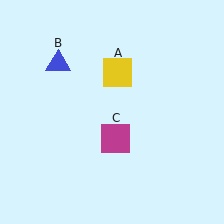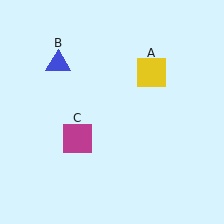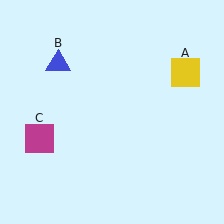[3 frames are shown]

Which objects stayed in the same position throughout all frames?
Blue triangle (object B) remained stationary.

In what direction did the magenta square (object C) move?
The magenta square (object C) moved left.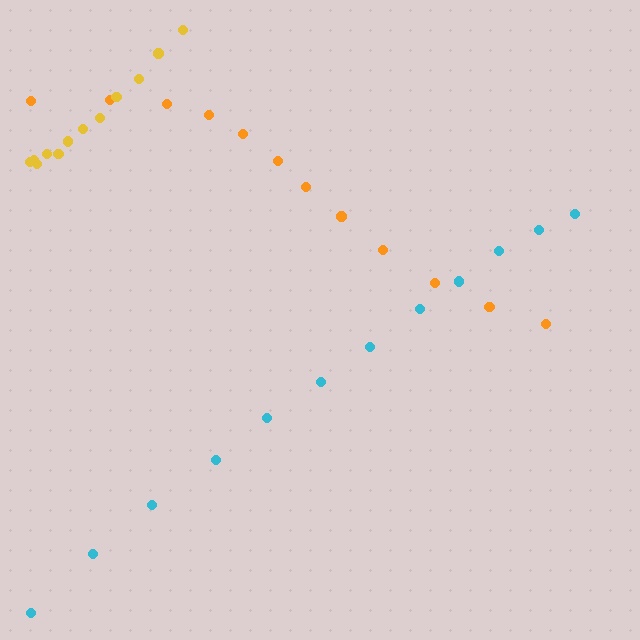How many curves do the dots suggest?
There are 3 distinct paths.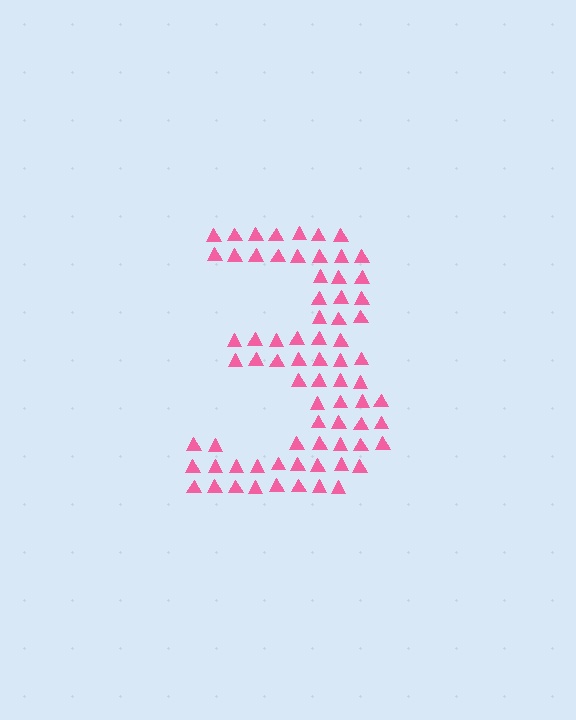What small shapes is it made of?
It is made of small triangles.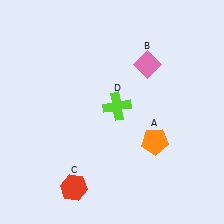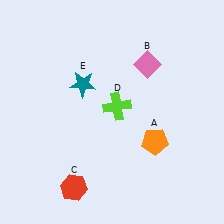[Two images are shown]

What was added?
A teal star (E) was added in Image 2.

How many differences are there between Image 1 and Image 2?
There is 1 difference between the two images.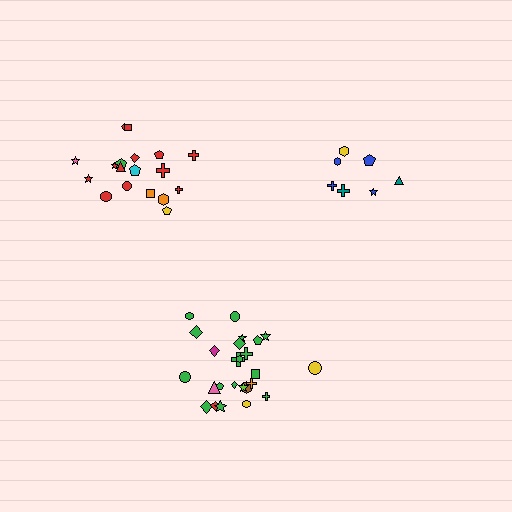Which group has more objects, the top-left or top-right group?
The top-left group.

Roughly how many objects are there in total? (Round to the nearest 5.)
Roughly 50 objects in total.